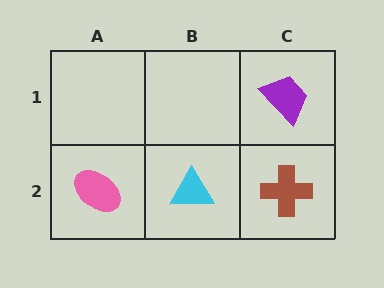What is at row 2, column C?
A brown cross.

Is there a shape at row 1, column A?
No, that cell is empty.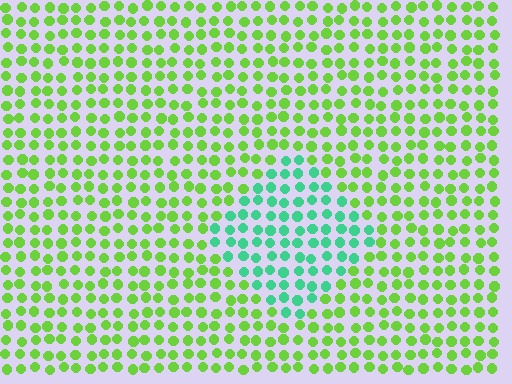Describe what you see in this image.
The image is filled with small lime elements in a uniform arrangement. A diamond-shaped region is visible where the elements are tinted to a slightly different hue, forming a subtle color boundary.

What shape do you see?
I see a diamond.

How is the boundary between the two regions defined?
The boundary is defined purely by a slight shift in hue (about 52 degrees). Spacing, size, and orientation are identical on both sides.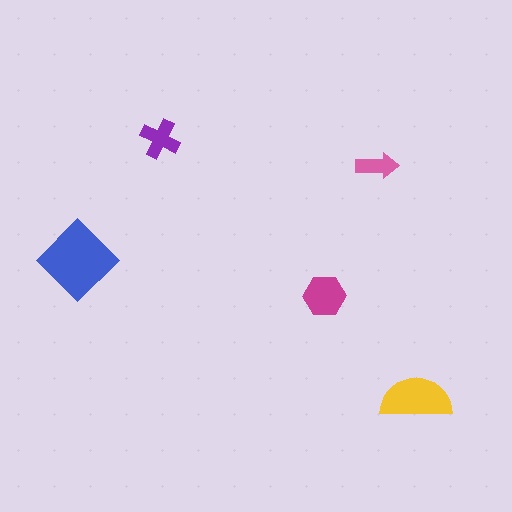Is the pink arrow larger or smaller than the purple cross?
Smaller.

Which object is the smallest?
The pink arrow.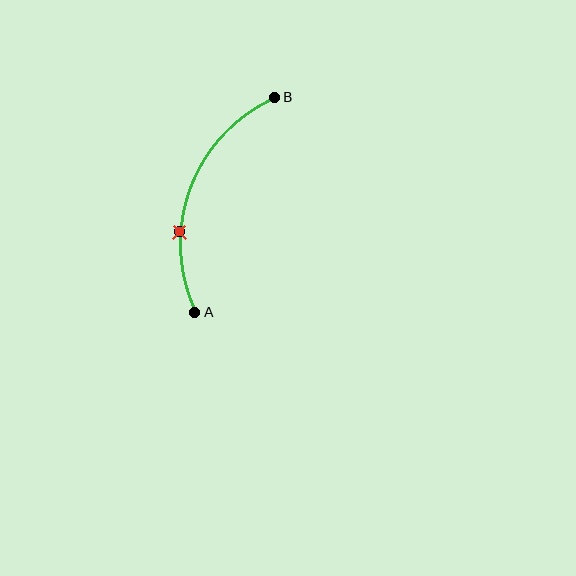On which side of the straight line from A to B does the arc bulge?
The arc bulges to the left of the straight line connecting A and B.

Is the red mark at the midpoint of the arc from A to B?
No. The red mark lies on the arc but is closer to endpoint A. The arc midpoint would be at the point on the curve equidistant along the arc from both A and B.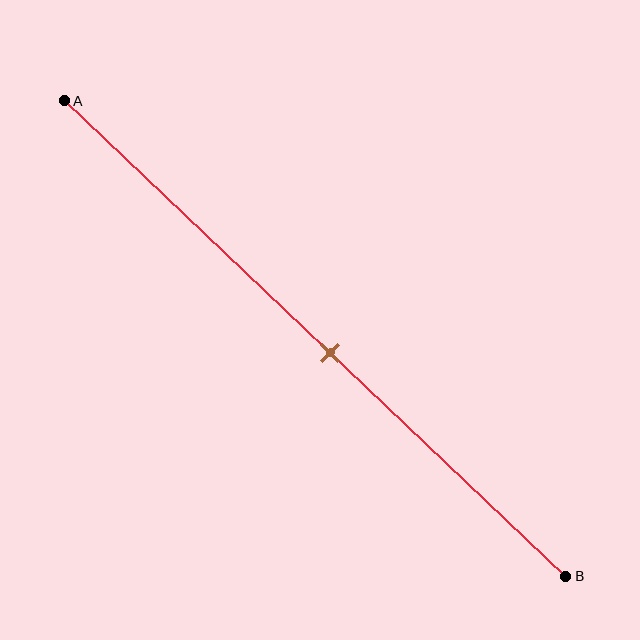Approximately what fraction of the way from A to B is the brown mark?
The brown mark is approximately 55% of the way from A to B.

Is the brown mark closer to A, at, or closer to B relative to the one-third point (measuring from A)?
The brown mark is closer to point B than the one-third point of segment AB.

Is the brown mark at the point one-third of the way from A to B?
No, the mark is at about 55% from A, not at the 33% one-third point.